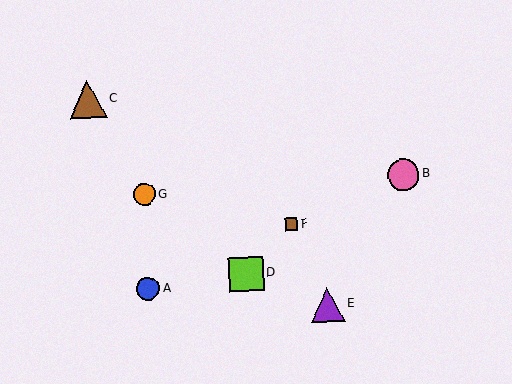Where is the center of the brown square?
The center of the brown square is at (291, 224).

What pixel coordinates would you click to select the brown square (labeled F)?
Click at (291, 224) to select the brown square F.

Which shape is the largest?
The brown triangle (labeled C) is the largest.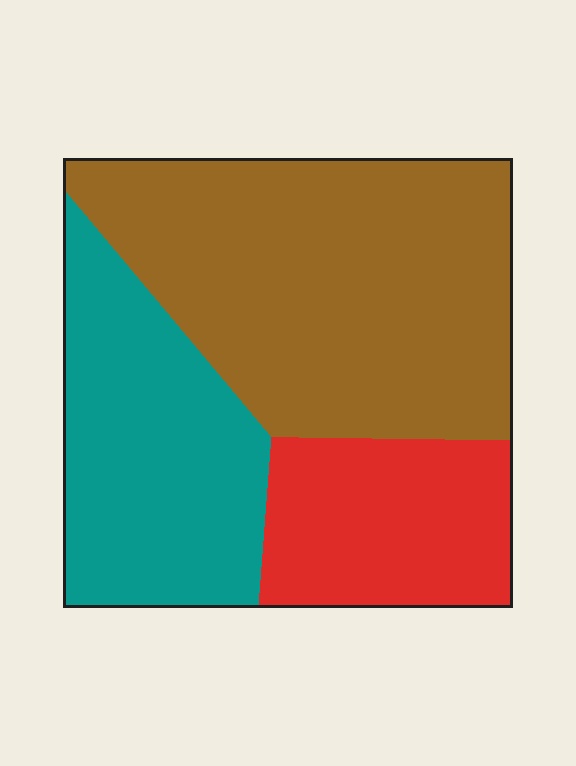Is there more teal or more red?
Teal.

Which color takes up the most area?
Brown, at roughly 50%.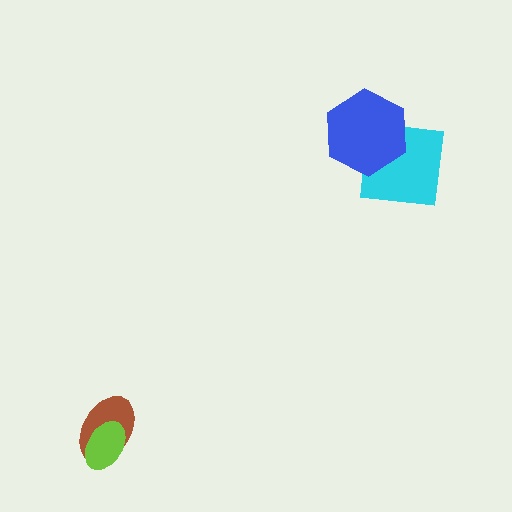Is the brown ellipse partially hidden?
Yes, it is partially covered by another shape.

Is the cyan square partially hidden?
Yes, it is partially covered by another shape.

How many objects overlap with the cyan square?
1 object overlaps with the cyan square.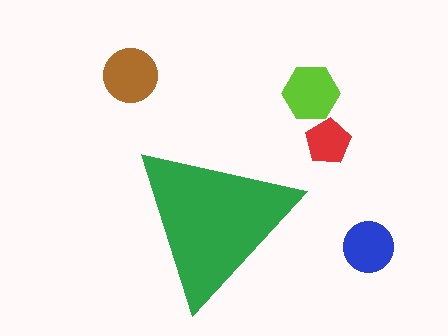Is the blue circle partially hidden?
No, the blue circle is fully visible.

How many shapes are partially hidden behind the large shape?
0 shapes are partially hidden.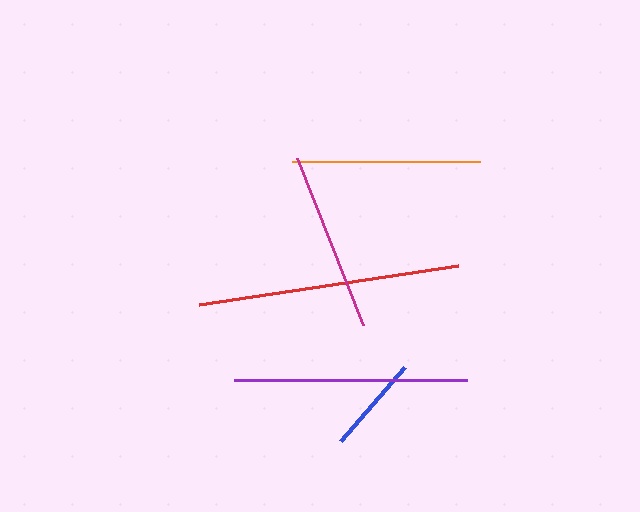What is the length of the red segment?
The red segment is approximately 261 pixels long.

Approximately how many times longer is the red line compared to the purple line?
The red line is approximately 1.1 times the length of the purple line.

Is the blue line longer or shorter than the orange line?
The orange line is longer than the blue line.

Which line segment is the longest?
The red line is the longest at approximately 261 pixels.